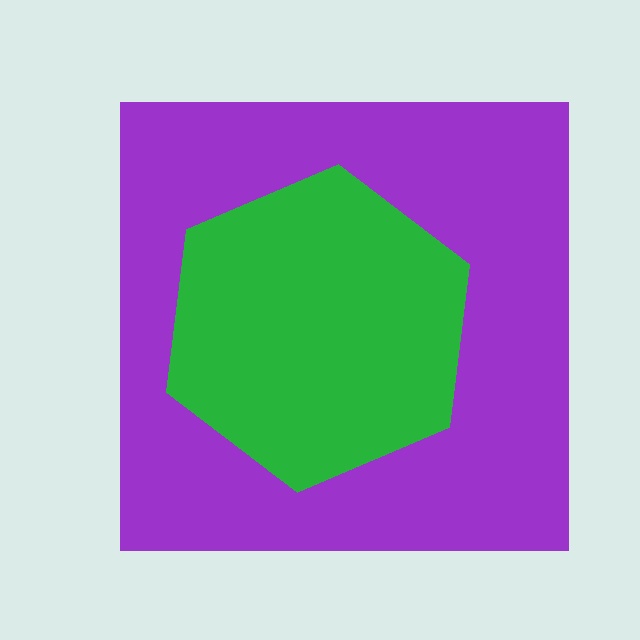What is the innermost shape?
The green hexagon.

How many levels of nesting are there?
2.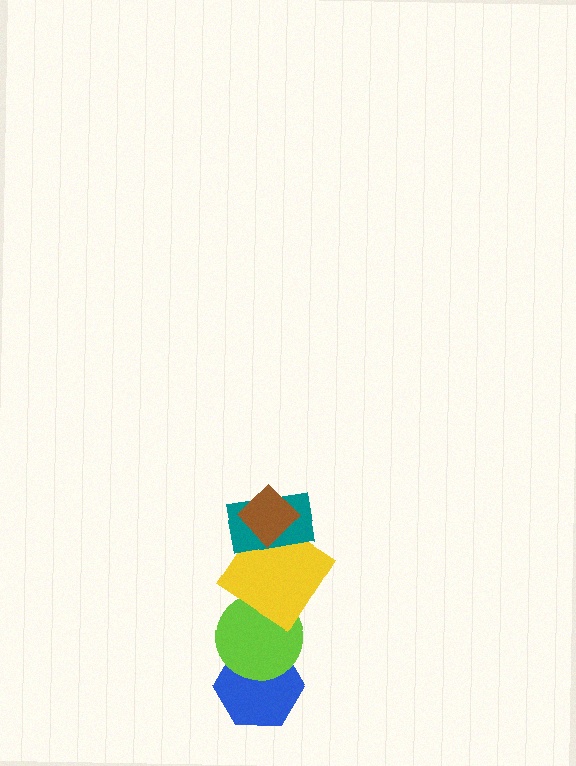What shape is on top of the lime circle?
The yellow diamond is on top of the lime circle.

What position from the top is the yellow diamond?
The yellow diamond is 3rd from the top.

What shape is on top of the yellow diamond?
The teal rectangle is on top of the yellow diamond.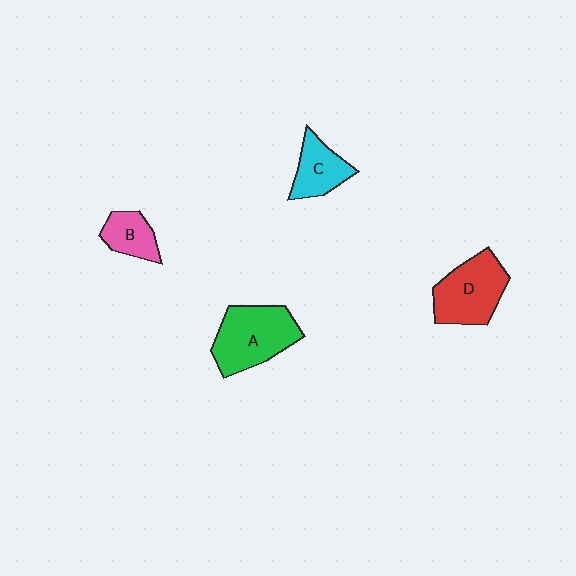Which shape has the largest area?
Shape A (green).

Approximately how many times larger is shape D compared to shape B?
Approximately 1.9 times.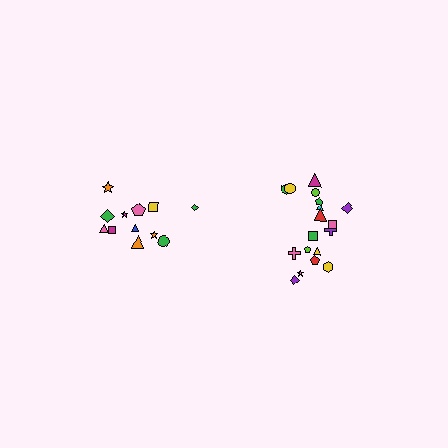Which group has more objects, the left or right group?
The right group.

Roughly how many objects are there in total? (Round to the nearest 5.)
Roughly 30 objects in total.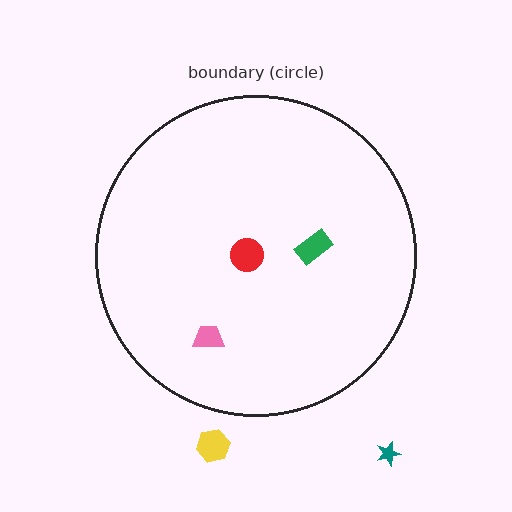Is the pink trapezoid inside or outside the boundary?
Inside.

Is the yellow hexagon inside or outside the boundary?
Outside.